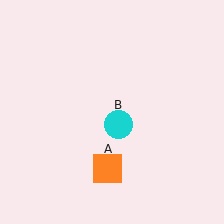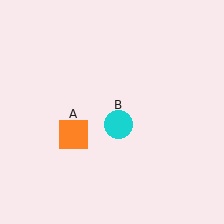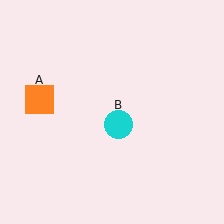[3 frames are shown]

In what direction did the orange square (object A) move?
The orange square (object A) moved up and to the left.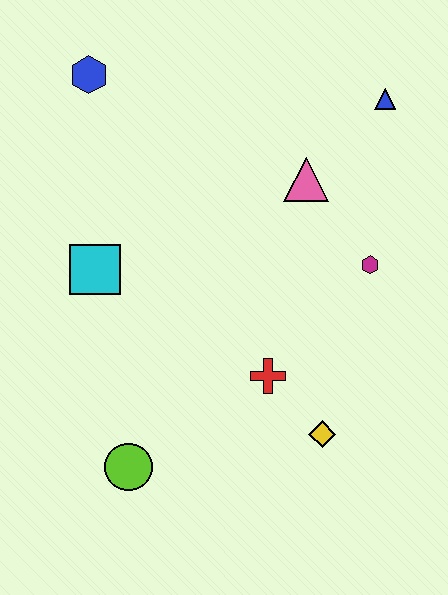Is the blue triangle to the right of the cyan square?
Yes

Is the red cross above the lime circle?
Yes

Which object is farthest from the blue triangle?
The lime circle is farthest from the blue triangle.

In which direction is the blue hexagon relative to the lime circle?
The blue hexagon is above the lime circle.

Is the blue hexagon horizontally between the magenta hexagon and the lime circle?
No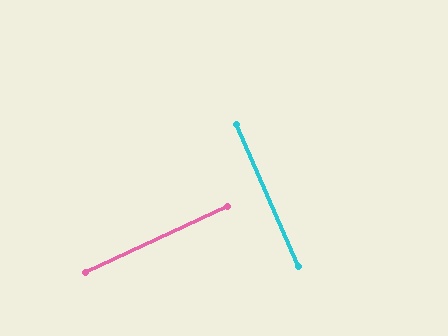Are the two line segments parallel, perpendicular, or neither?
Perpendicular — they meet at approximately 89°.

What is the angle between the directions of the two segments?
Approximately 89 degrees.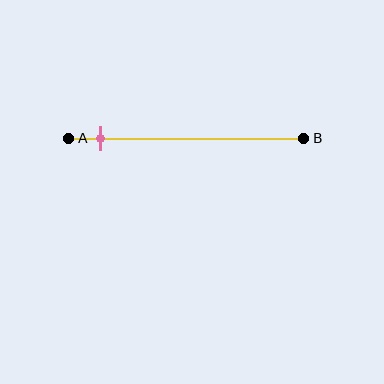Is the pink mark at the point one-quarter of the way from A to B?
No, the mark is at about 15% from A, not at the 25% one-quarter point.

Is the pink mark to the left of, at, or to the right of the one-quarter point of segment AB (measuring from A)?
The pink mark is to the left of the one-quarter point of segment AB.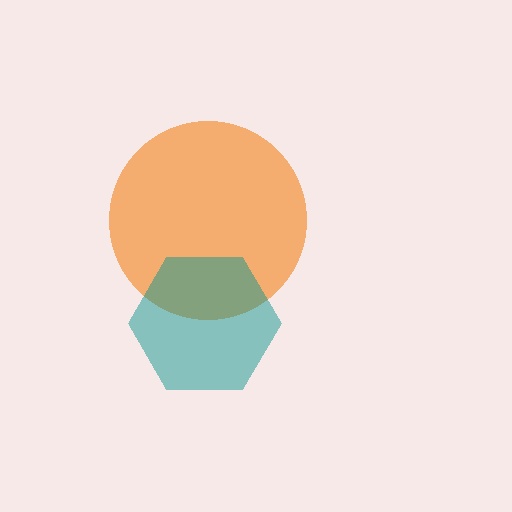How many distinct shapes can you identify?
There are 2 distinct shapes: an orange circle, a teal hexagon.